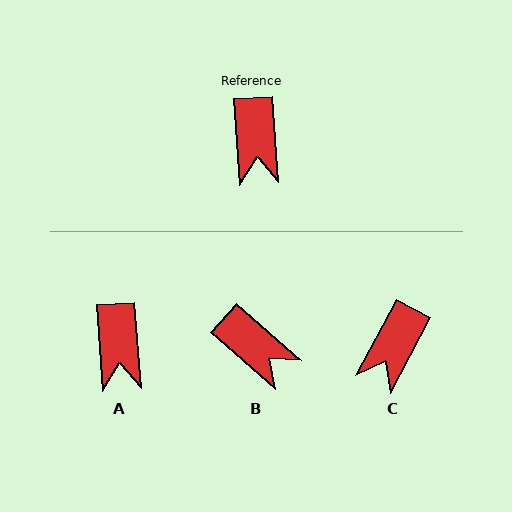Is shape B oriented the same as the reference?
No, it is off by about 45 degrees.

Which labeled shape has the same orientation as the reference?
A.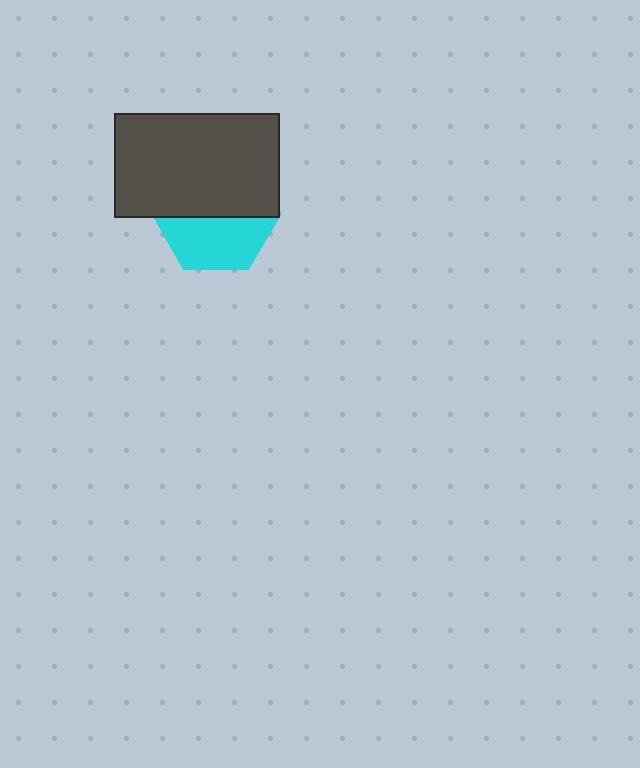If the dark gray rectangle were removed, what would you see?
You would see the complete cyan hexagon.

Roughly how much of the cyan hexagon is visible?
About half of it is visible (roughly 45%).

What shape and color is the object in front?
The object in front is a dark gray rectangle.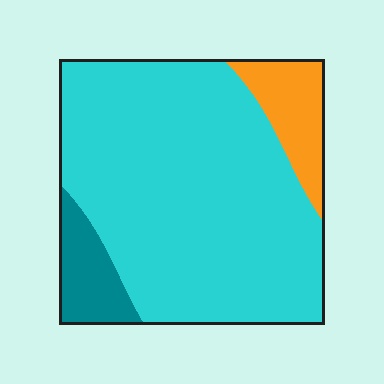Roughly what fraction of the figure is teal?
Teal takes up about one tenth (1/10) of the figure.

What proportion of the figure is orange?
Orange takes up about one tenth (1/10) of the figure.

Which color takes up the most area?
Cyan, at roughly 80%.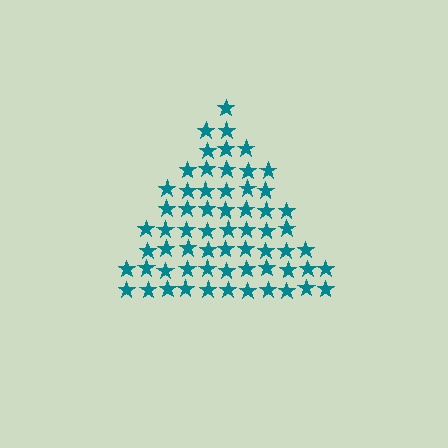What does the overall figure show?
The overall figure shows a triangle.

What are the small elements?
The small elements are stars.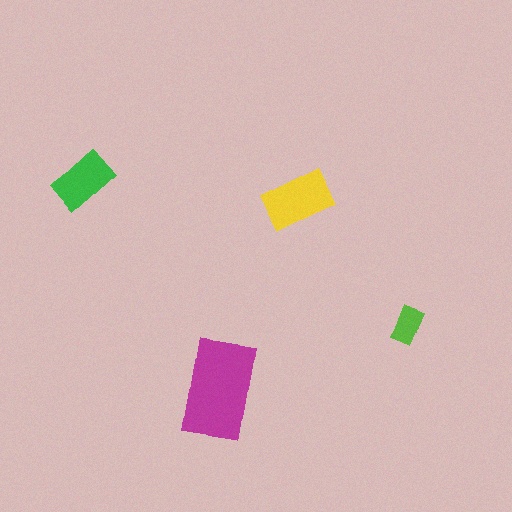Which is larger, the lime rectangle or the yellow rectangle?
The yellow one.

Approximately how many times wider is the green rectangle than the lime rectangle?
About 1.5 times wider.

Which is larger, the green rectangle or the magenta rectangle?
The magenta one.